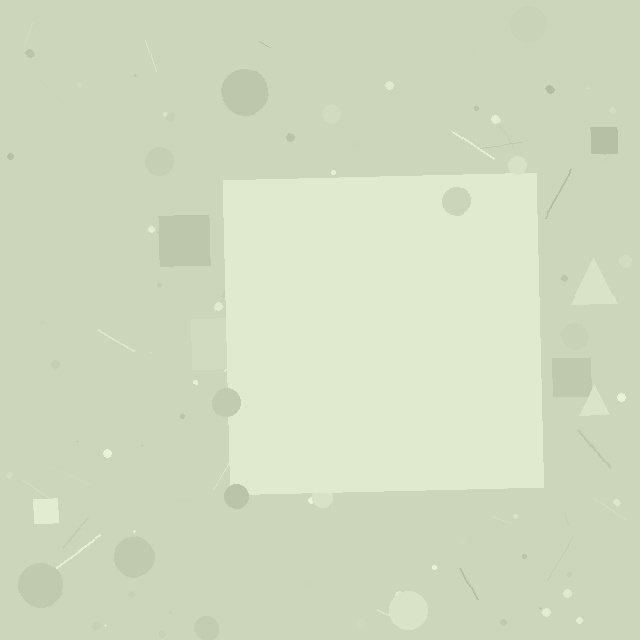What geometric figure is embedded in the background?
A square is embedded in the background.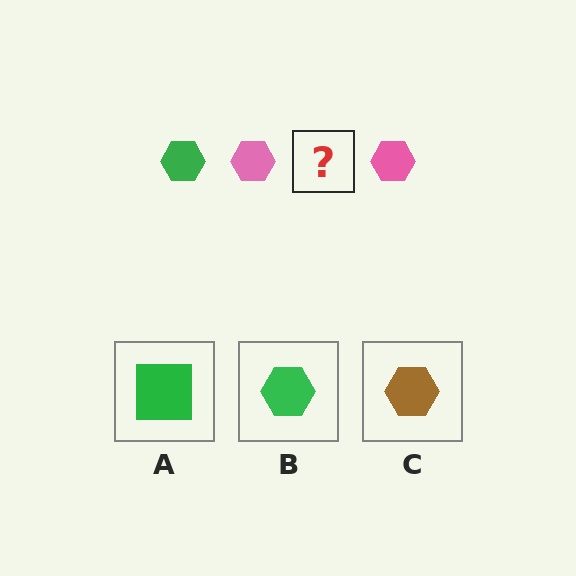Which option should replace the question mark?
Option B.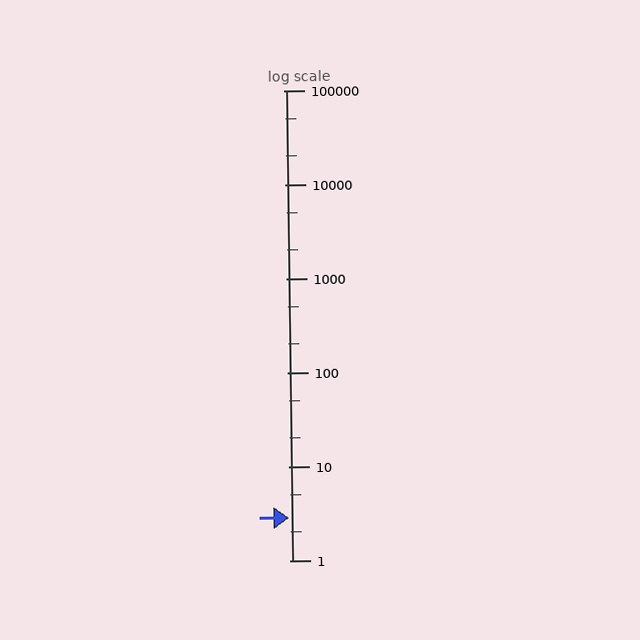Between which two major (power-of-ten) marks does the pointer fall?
The pointer is between 1 and 10.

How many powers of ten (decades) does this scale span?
The scale spans 5 decades, from 1 to 100000.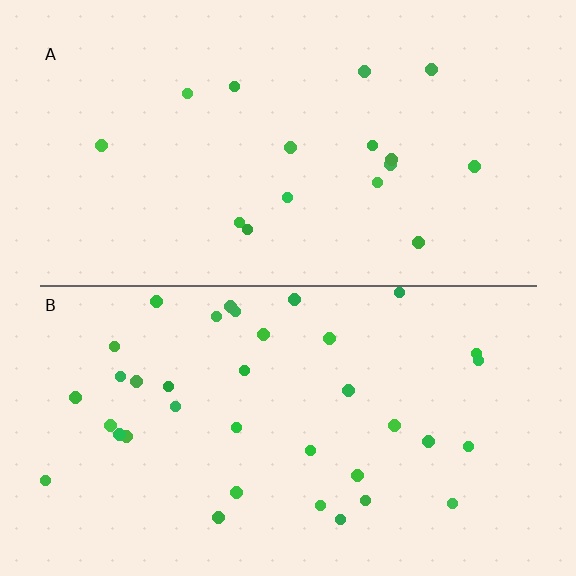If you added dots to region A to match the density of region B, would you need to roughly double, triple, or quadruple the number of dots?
Approximately double.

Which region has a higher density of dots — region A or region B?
B (the bottom).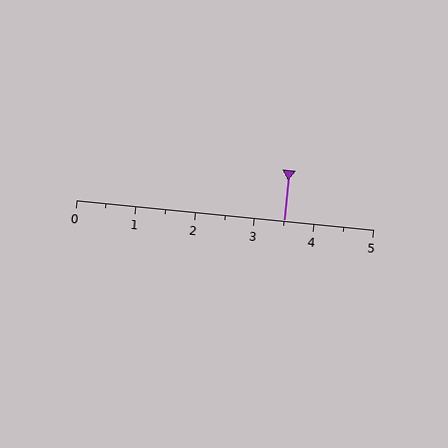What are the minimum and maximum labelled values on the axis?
The axis runs from 0 to 5.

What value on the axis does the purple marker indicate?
The marker indicates approximately 3.5.